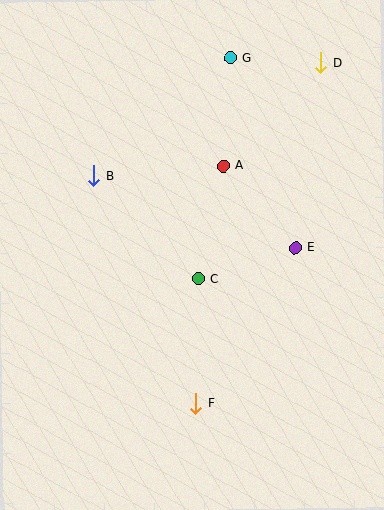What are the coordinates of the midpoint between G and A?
The midpoint between G and A is at (227, 112).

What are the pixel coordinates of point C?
Point C is at (199, 279).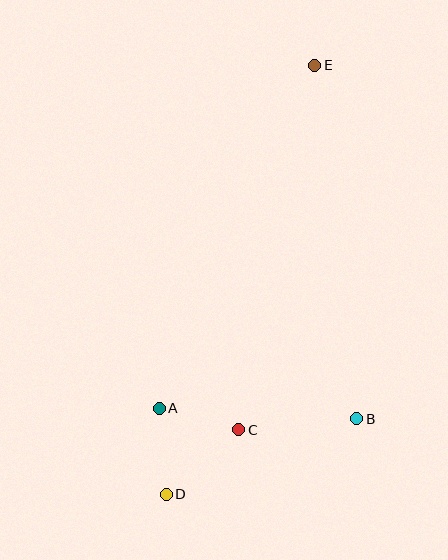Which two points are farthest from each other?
Points D and E are farthest from each other.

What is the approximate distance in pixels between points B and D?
The distance between B and D is approximately 205 pixels.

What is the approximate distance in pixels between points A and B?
The distance between A and B is approximately 197 pixels.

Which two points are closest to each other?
Points A and C are closest to each other.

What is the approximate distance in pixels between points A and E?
The distance between A and E is approximately 377 pixels.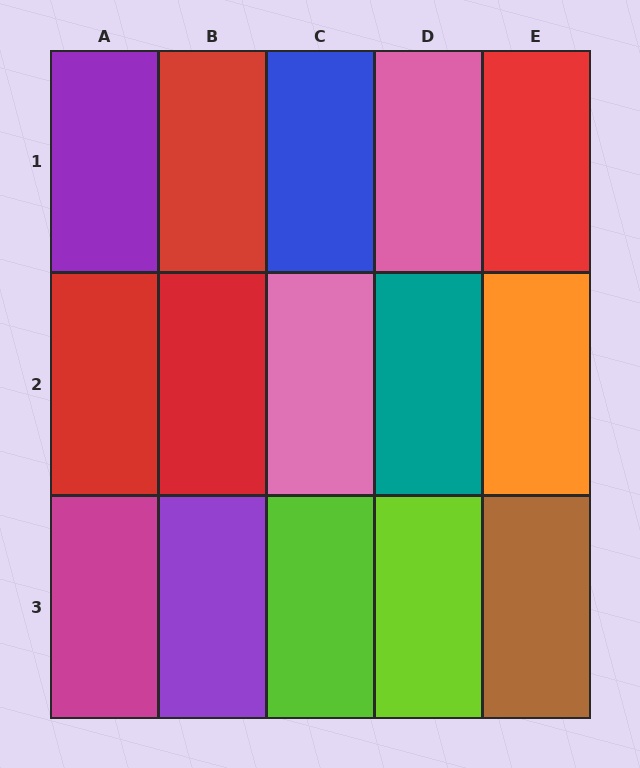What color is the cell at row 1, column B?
Red.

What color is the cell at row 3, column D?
Lime.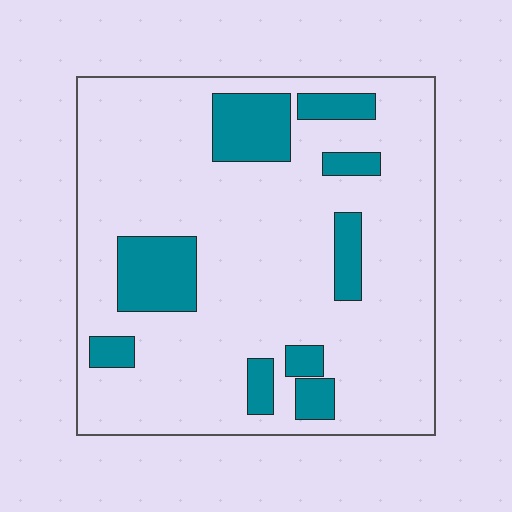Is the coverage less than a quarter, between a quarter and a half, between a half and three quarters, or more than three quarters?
Less than a quarter.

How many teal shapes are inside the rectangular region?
9.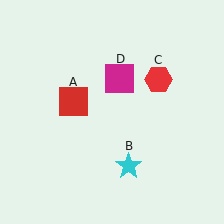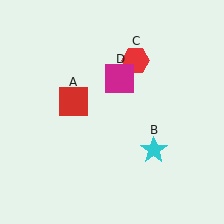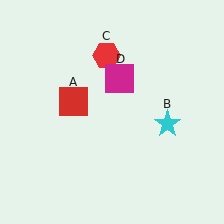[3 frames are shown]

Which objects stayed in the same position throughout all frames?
Red square (object A) and magenta square (object D) remained stationary.